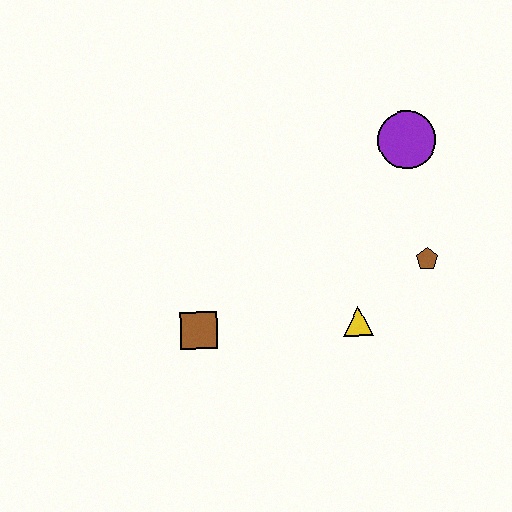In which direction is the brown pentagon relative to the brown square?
The brown pentagon is to the right of the brown square.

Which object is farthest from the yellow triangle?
The purple circle is farthest from the yellow triangle.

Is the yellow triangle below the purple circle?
Yes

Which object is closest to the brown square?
The yellow triangle is closest to the brown square.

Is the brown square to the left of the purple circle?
Yes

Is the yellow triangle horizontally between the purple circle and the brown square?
Yes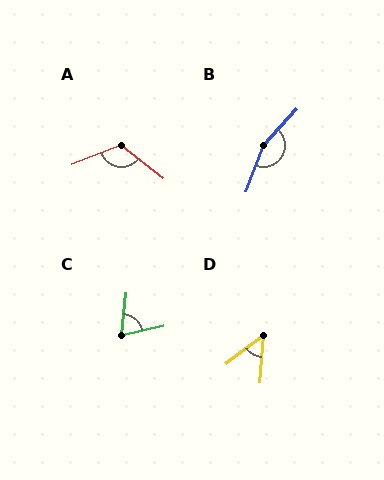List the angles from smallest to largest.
D (49°), C (72°), A (120°), B (158°).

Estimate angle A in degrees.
Approximately 120 degrees.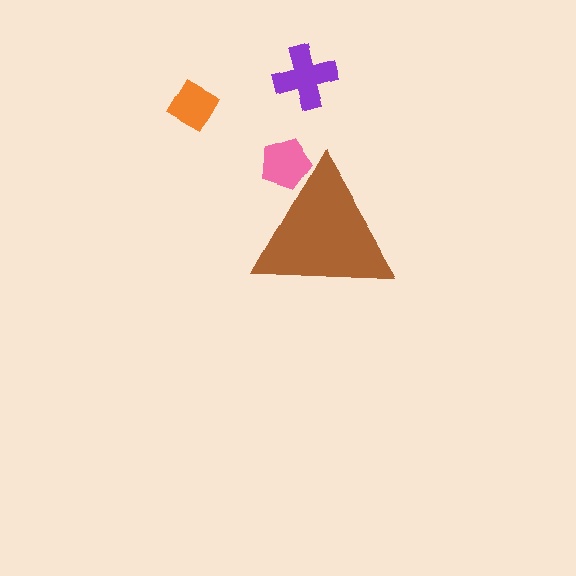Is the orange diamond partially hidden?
No, the orange diamond is fully visible.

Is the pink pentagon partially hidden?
Yes, the pink pentagon is partially hidden behind the brown triangle.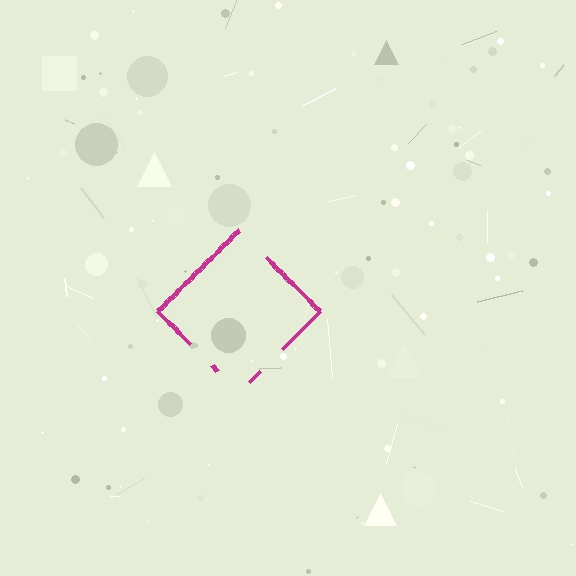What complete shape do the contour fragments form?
The contour fragments form a diamond.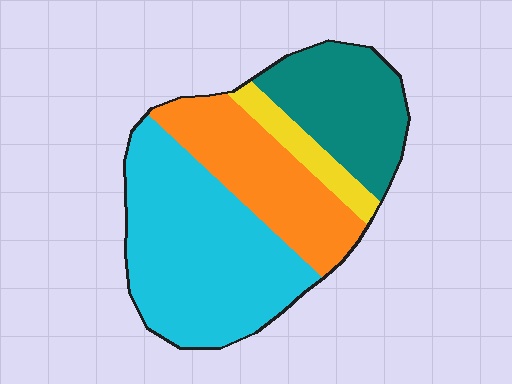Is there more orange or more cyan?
Cyan.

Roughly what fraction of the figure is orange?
Orange covers 25% of the figure.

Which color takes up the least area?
Yellow, at roughly 10%.